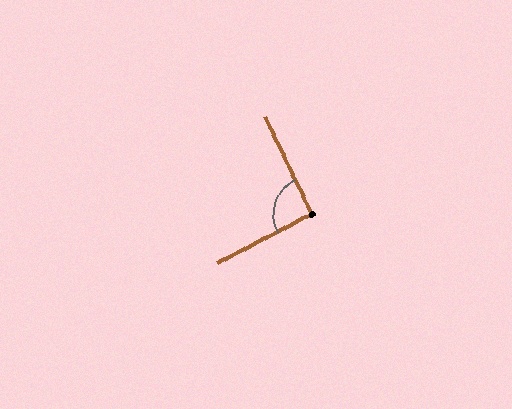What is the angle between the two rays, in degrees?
Approximately 91 degrees.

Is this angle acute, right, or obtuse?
It is approximately a right angle.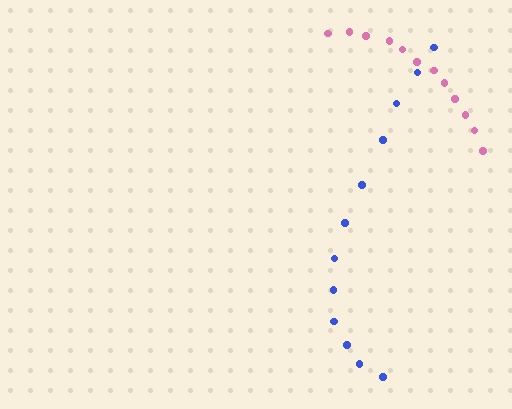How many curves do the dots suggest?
There are 2 distinct paths.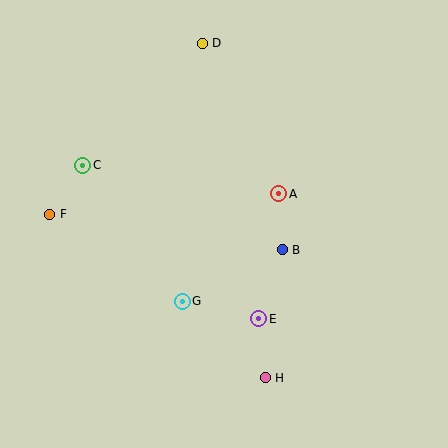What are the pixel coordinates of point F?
Point F is at (50, 214).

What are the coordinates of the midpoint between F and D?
The midpoint between F and D is at (126, 129).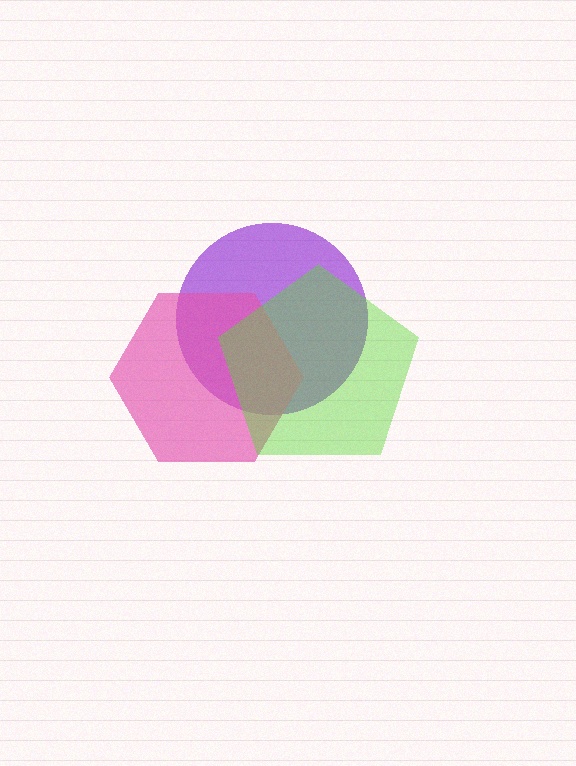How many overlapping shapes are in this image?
There are 3 overlapping shapes in the image.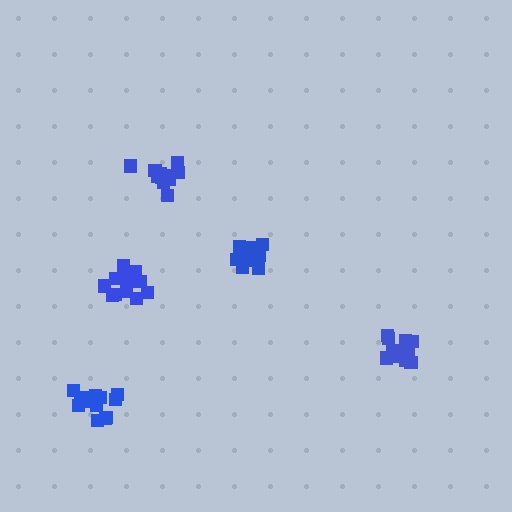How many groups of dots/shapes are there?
There are 5 groups.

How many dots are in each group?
Group 1: 12 dots, Group 2: 13 dots, Group 3: 13 dots, Group 4: 13 dots, Group 5: 13 dots (64 total).